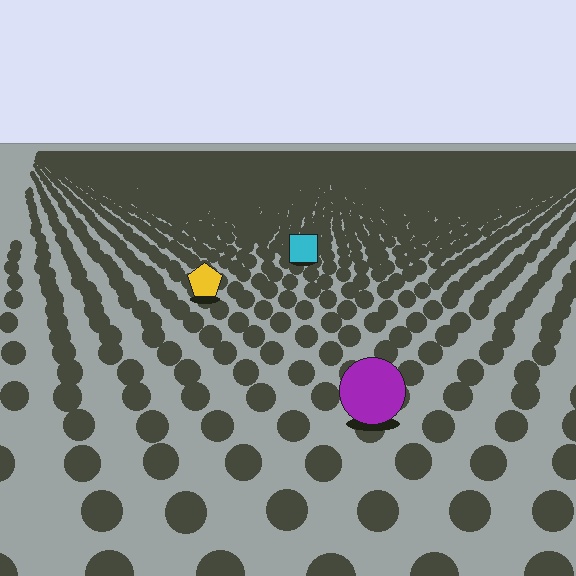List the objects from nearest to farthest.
From nearest to farthest: the purple circle, the yellow pentagon, the cyan square.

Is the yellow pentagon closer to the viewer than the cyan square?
Yes. The yellow pentagon is closer — you can tell from the texture gradient: the ground texture is coarser near it.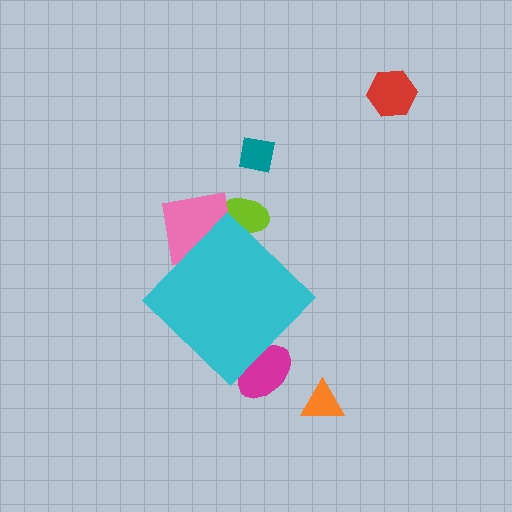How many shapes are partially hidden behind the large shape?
3 shapes are partially hidden.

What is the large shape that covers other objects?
A cyan diamond.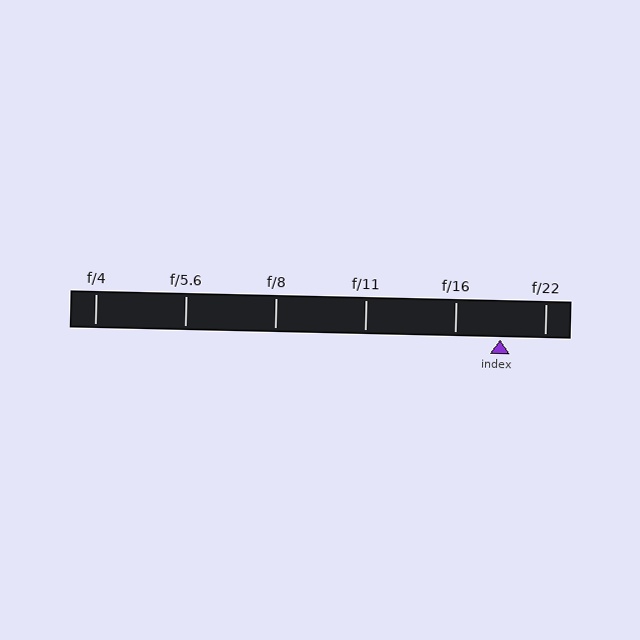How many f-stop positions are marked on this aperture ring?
There are 6 f-stop positions marked.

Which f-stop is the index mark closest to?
The index mark is closest to f/22.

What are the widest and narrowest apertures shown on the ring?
The widest aperture shown is f/4 and the narrowest is f/22.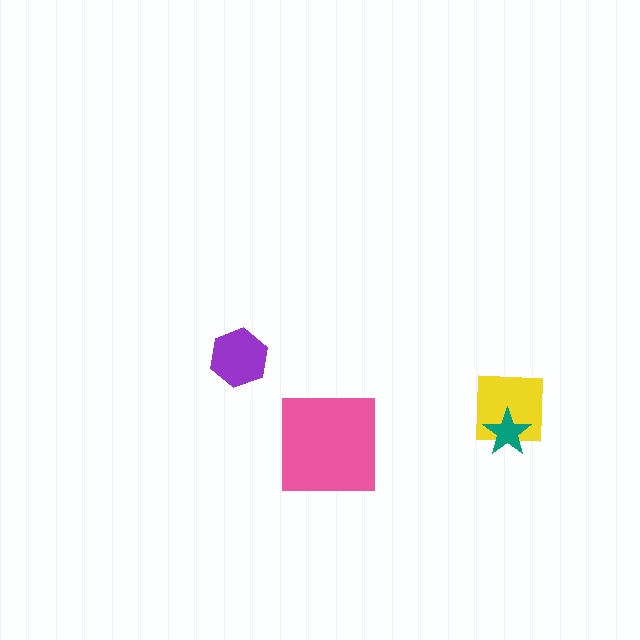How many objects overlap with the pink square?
0 objects overlap with the pink square.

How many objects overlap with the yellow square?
1 object overlaps with the yellow square.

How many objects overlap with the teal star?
1 object overlaps with the teal star.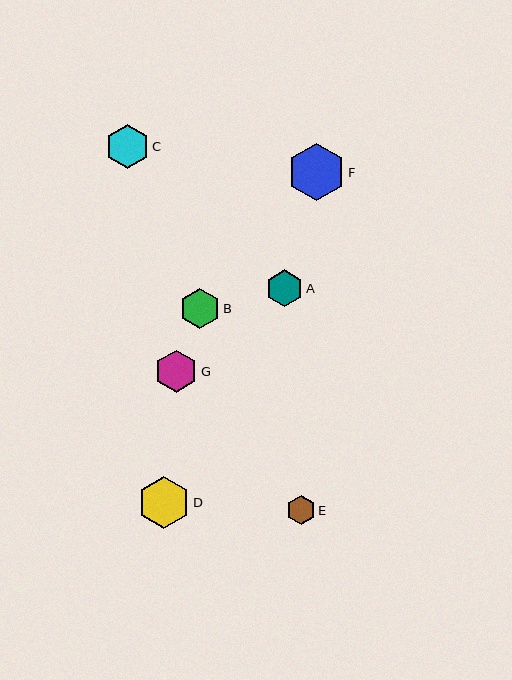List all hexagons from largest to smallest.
From largest to smallest: F, D, C, G, B, A, E.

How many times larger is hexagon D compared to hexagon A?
Hexagon D is approximately 1.4 times the size of hexagon A.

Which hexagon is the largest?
Hexagon F is the largest with a size of approximately 57 pixels.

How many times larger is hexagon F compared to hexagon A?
Hexagon F is approximately 1.6 times the size of hexagon A.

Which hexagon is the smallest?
Hexagon E is the smallest with a size of approximately 28 pixels.